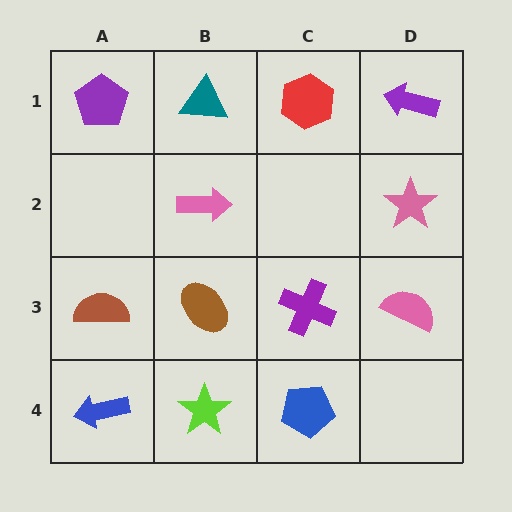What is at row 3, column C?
A purple cross.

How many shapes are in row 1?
4 shapes.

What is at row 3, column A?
A brown semicircle.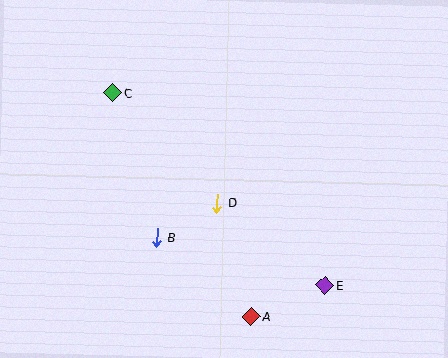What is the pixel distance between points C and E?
The distance between C and E is 286 pixels.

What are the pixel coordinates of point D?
Point D is at (217, 203).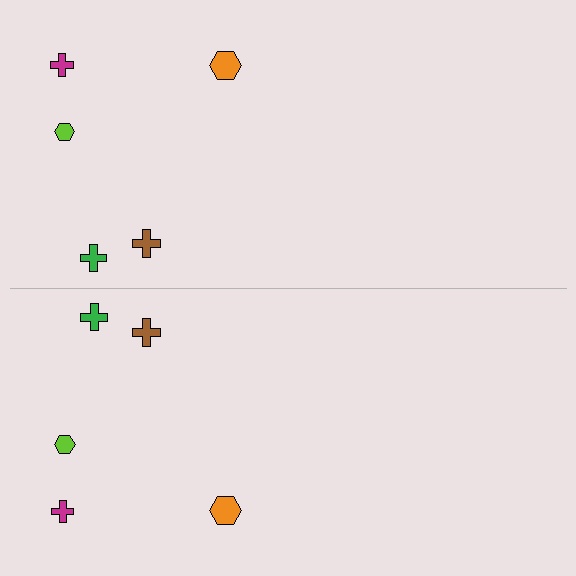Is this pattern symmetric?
Yes, this pattern has bilateral (reflection) symmetry.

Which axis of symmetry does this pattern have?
The pattern has a horizontal axis of symmetry running through the center of the image.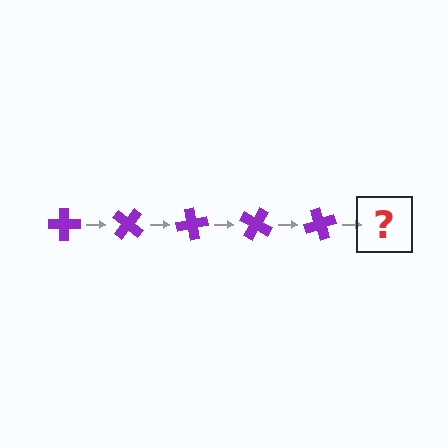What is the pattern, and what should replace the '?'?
The pattern is that the cross rotates 40 degrees each step. The '?' should be a purple cross rotated 200 degrees.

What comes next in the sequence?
The next element should be a purple cross rotated 200 degrees.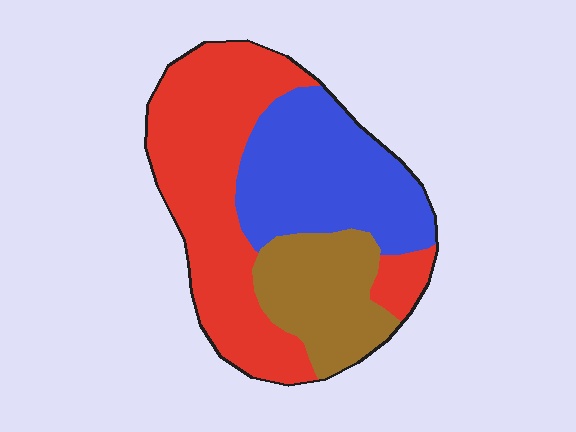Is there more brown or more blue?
Blue.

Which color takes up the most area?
Red, at roughly 45%.